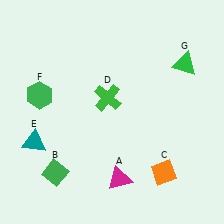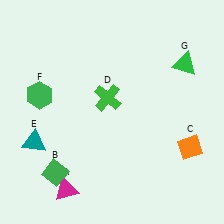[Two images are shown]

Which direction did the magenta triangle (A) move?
The magenta triangle (A) moved left.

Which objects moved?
The objects that moved are: the magenta triangle (A), the orange diamond (C).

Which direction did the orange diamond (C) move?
The orange diamond (C) moved right.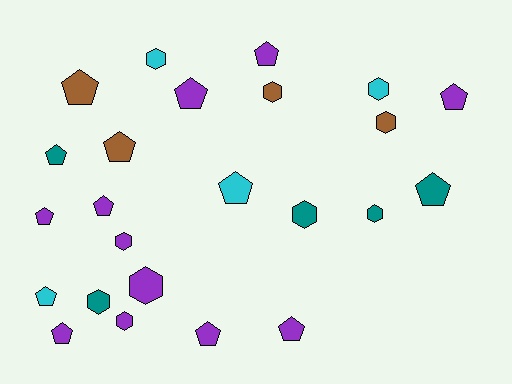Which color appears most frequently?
Purple, with 11 objects.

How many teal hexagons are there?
There are 3 teal hexagons.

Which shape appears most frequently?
Pentagon, with 14 objects.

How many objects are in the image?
There are 24 objects.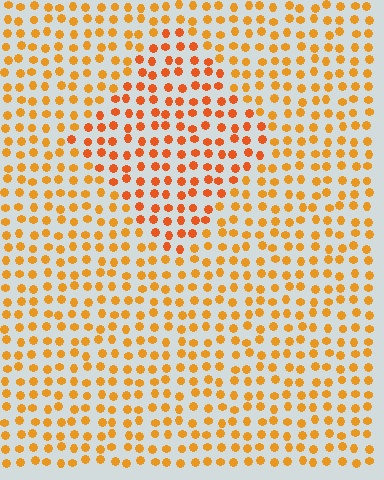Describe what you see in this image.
The image is filled with small orange elements in a uniform arrangement. A diamond-shaped region is visible where the elements are tinted to a slightly different hue, forming a subtle color boundary.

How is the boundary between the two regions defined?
The boundary is defined purely by a slight shift in hue (about 19 degrees). Spacing, size, and orientation are identical on both sides.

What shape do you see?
I see a diamond.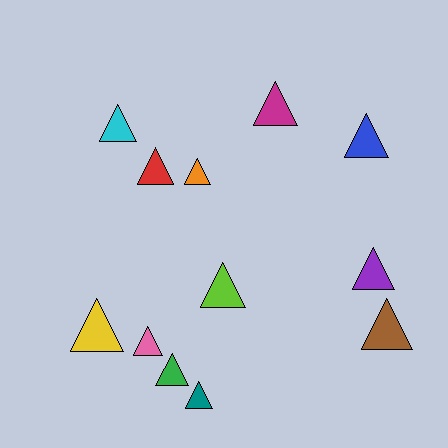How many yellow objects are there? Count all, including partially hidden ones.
There is 1 yellow object.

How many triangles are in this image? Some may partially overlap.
There are 12 triangles.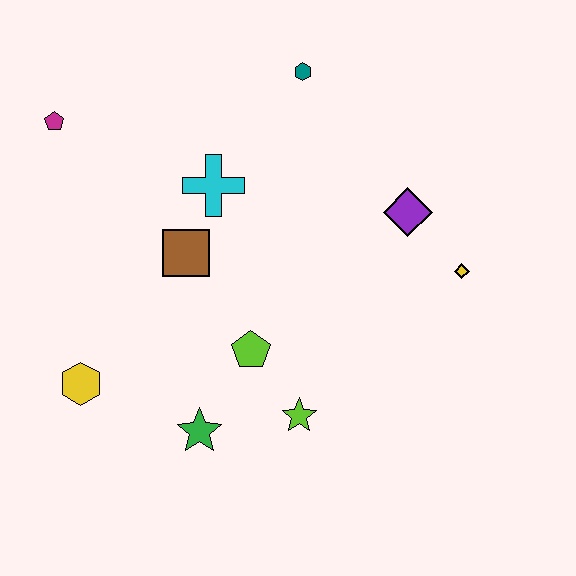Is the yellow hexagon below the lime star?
No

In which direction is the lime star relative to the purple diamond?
The lime star is below the purple diamond.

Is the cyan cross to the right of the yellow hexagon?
Yes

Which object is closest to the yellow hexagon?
The green star is closest to the yellow hexagon.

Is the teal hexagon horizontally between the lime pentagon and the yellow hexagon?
No